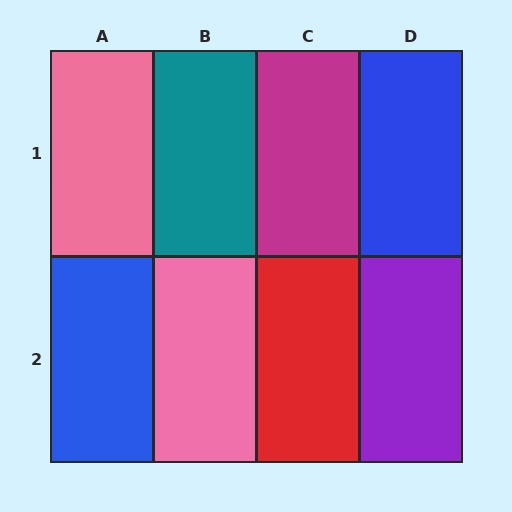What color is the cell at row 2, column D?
Purple.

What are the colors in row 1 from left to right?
Pink, teal, magenta, blue.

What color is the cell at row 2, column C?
Red.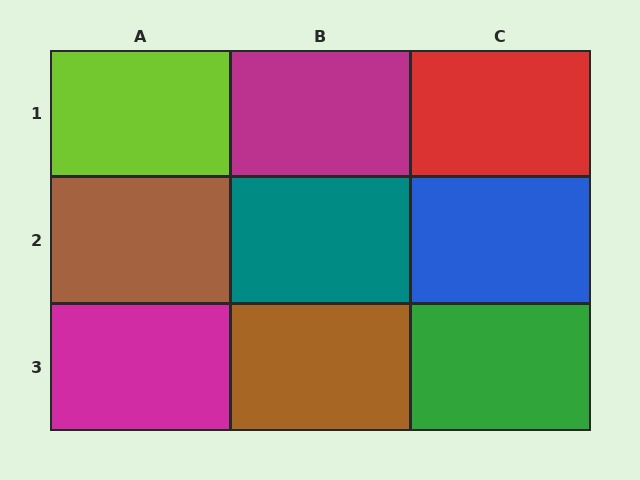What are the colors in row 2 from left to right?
Brown, teal, blue.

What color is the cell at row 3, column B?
Brown.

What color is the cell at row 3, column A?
Magenta.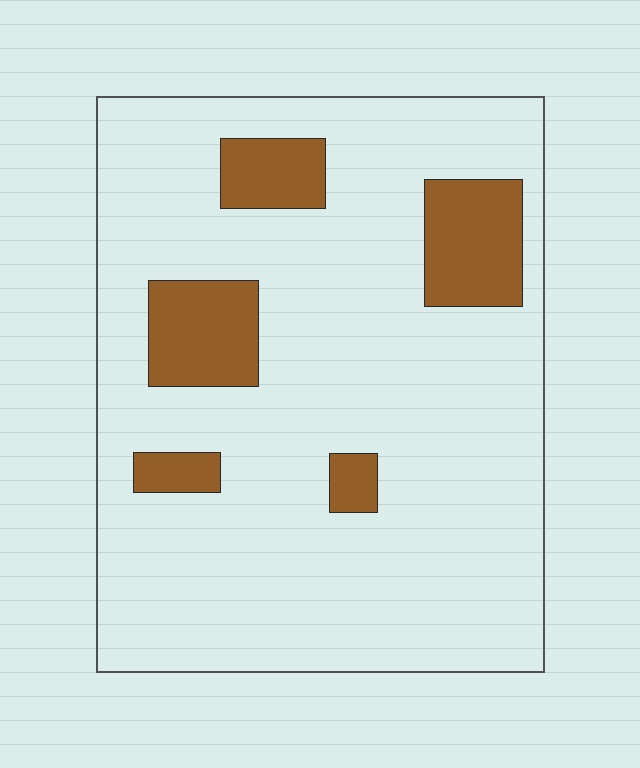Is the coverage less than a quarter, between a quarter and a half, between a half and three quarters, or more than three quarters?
Less than a quarter.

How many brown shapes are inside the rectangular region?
5.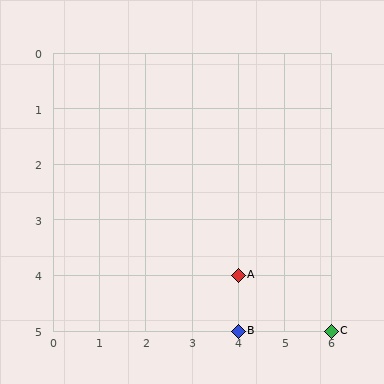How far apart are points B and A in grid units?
Points B and A are 1 row apart.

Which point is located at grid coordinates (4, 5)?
Point B is at (4, 5).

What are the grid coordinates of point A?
Point A is at grid coordinates (4, 4).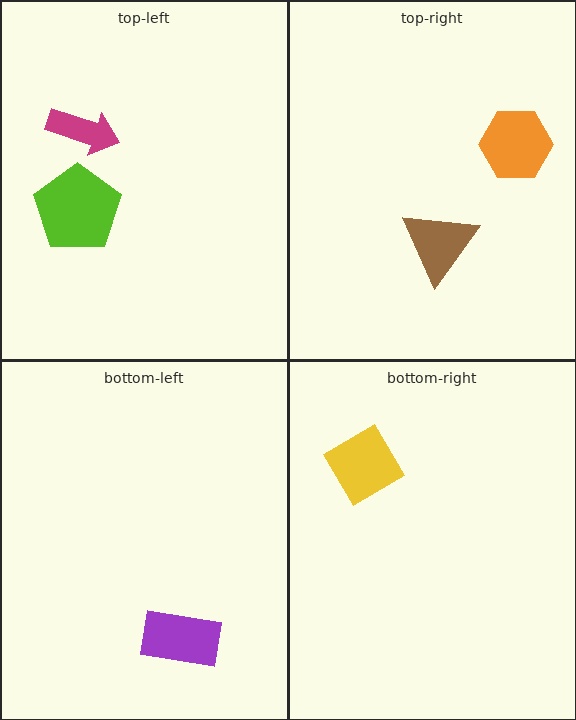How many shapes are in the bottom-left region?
1.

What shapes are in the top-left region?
The lime pentagon, the magenta arrow.